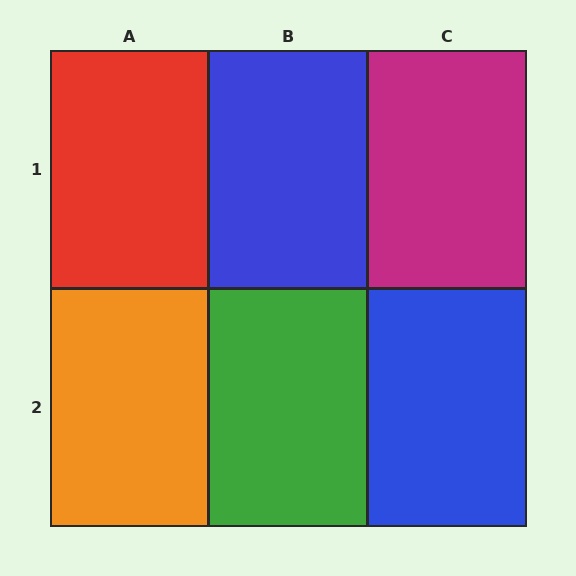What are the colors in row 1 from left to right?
Red, blue, magenta.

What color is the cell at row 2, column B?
Green.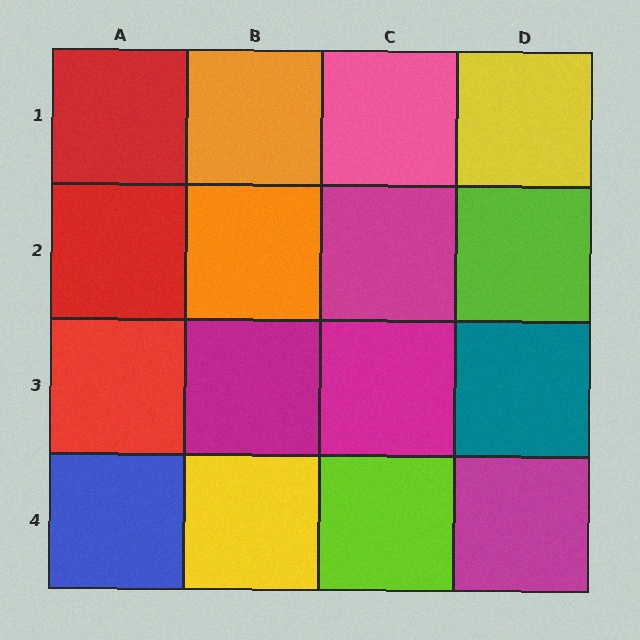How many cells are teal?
1 cell is teal.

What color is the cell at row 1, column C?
Pink.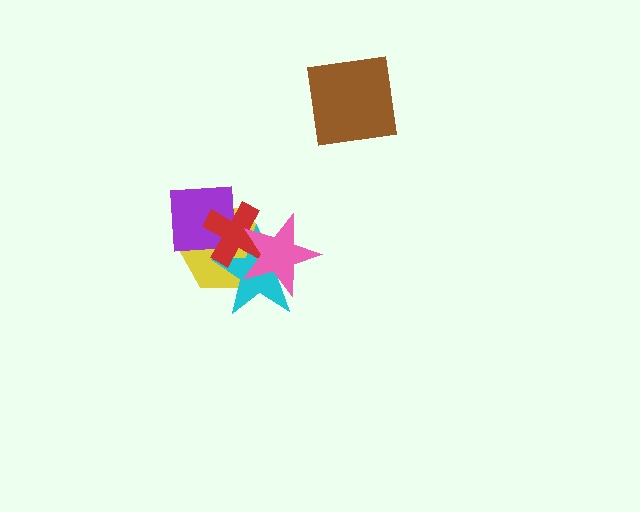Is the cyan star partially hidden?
Yes, it is partially covered by another shape.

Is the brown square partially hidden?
No, no other shape covers it.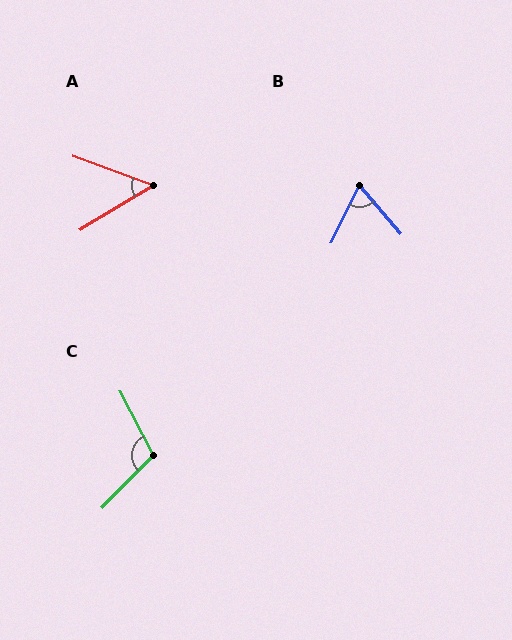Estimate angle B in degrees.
Approximately 67 degrees.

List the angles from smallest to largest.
A (51°), B (67°), C (108°).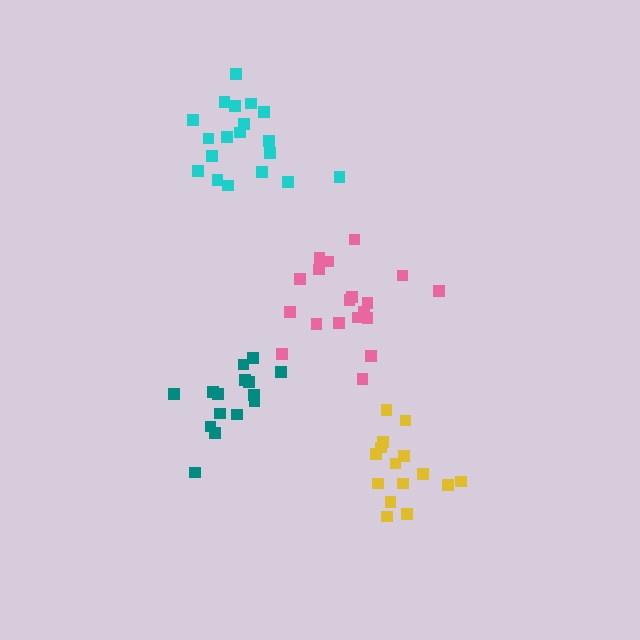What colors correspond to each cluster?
The clusters are colored: teal, pink, cyan, yellow.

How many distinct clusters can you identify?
There are 4 distinct clusters.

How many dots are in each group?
Group 1: 15 dots, Group 2: 19 dots, Group 3: 19 dots, Group 4: 15 dots (68 total).